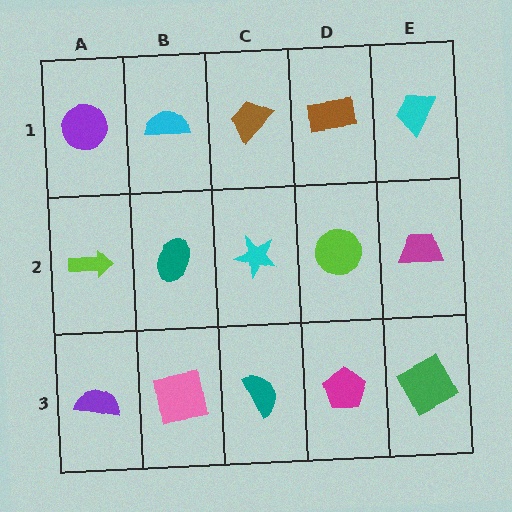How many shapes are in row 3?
5 shapes.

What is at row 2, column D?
A lime circle.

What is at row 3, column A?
A purple semicircle.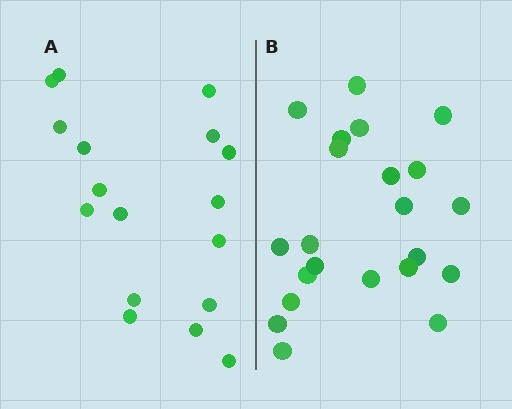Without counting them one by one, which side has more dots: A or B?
Region B (the right region) has more dots.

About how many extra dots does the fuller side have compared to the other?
Region B has about 5 more dots than region A.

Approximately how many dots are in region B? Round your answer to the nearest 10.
About 20 dots. (The exact count is 22, which rounds to 20.)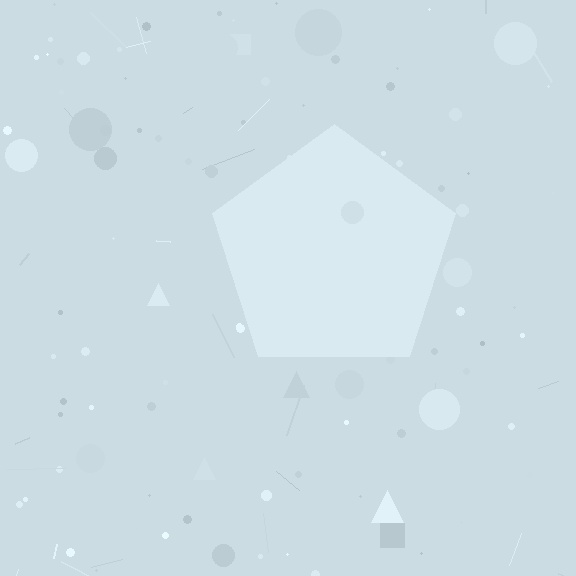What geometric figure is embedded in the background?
A pentagon is embedded in the background.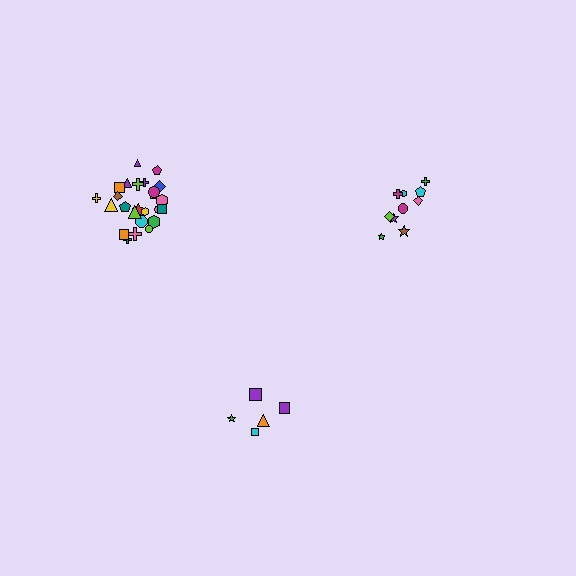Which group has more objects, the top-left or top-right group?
The top-left group.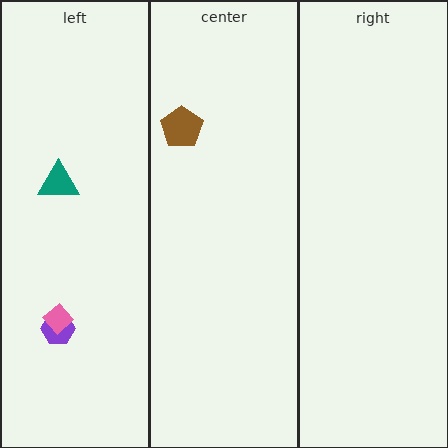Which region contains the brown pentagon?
The center region.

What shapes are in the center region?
The brown pentagon.